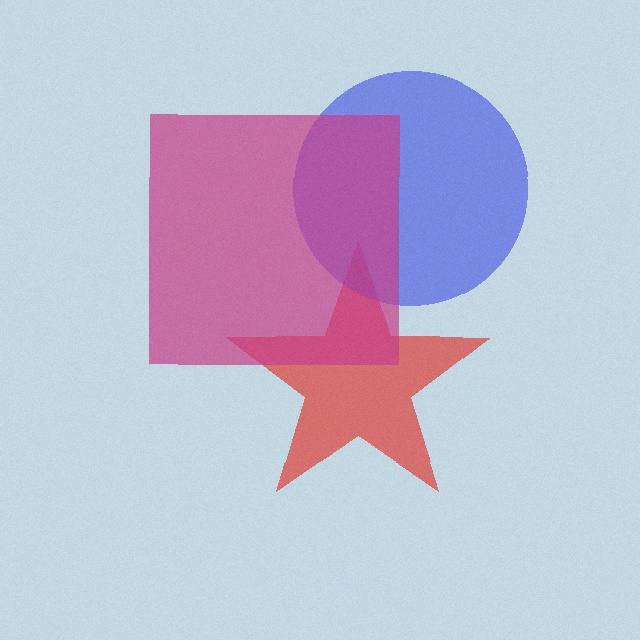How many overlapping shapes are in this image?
There are 3 overlapping shapes in the image.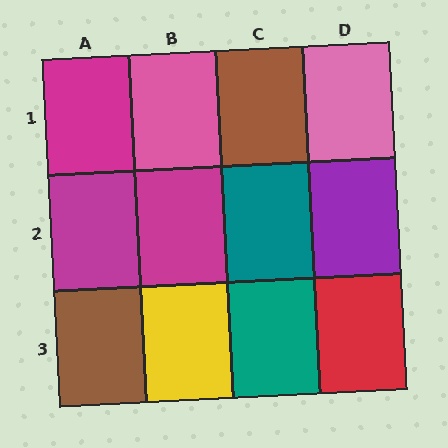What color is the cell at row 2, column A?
Magenta.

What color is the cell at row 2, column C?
Teal.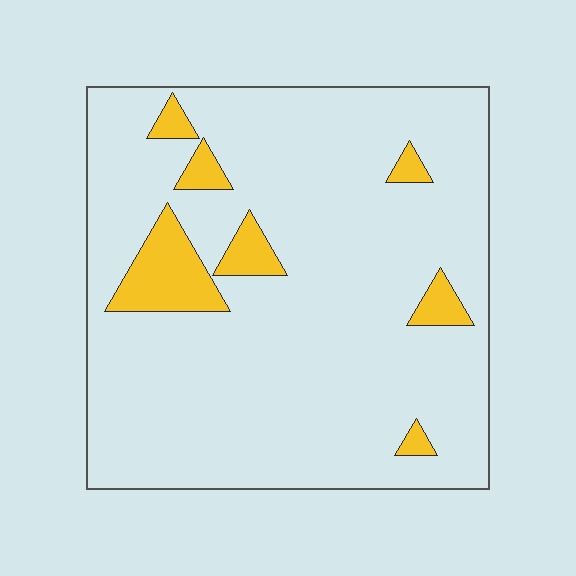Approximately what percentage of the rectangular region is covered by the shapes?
Approximately 10%.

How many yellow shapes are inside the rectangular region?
7.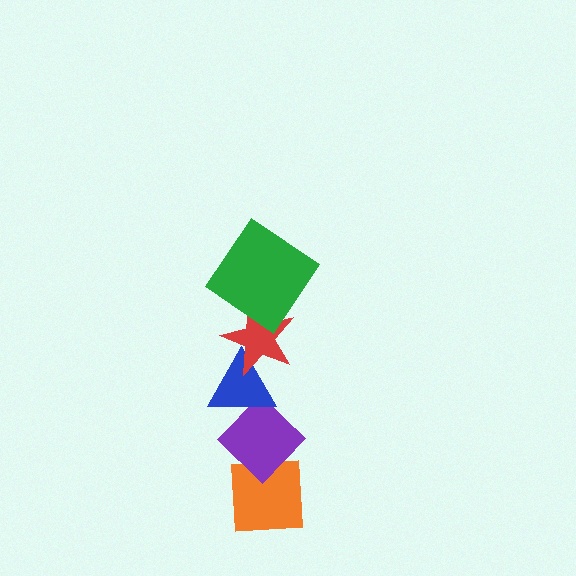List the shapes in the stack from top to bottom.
From top to bottom: the green diamond, the red star, the blue triangle, the purple diamond, the orange square.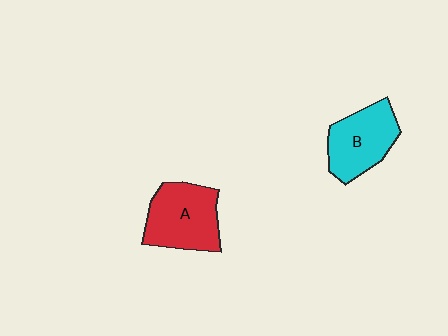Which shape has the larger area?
Shape A (red).